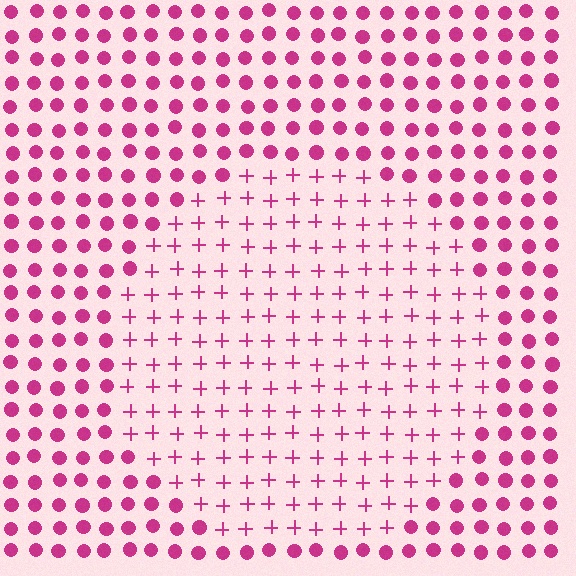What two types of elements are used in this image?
The image uses plus signs inside the circle region and circles outside it.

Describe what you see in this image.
The image is filled with small magenta elements arranged in a uniform grid. A circle-shaped region contains plus signs, while the surrounding area contains circles. The boundary is defined purely by the change in element shape.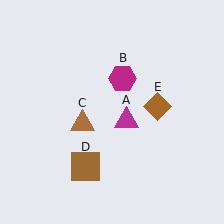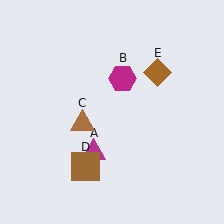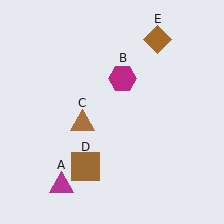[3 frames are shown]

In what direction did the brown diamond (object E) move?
The brown diamond (object E) moved up.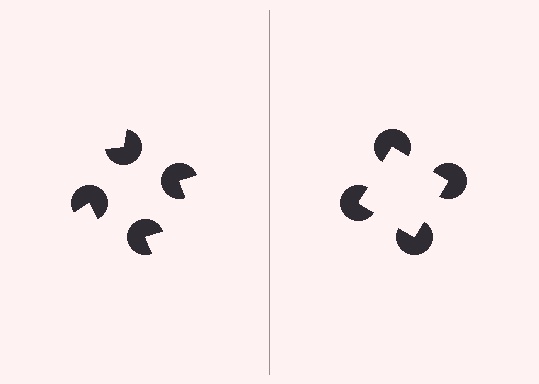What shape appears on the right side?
An illusory square.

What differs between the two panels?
The pac-man discs are positioned identically on both sides; only the wedge orientations differ. On the right they align to a square; on the left they are misaligned.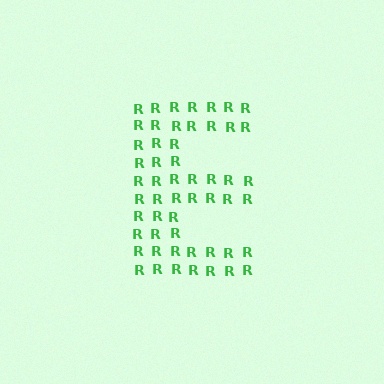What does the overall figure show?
The overall figure shows the letter E.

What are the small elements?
The small elements are letter R's.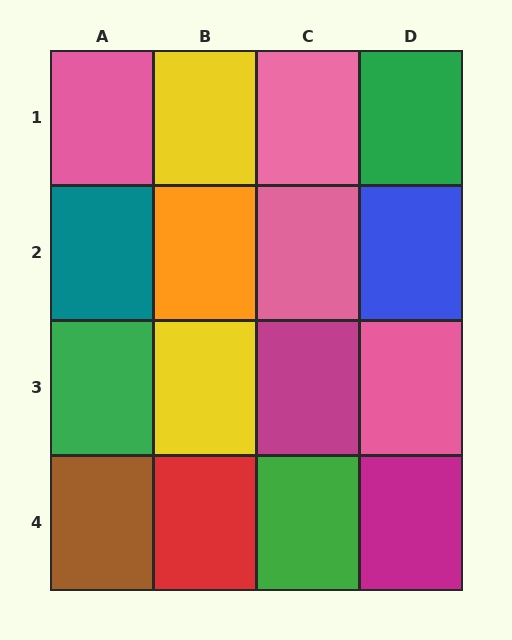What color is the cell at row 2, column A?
Teal.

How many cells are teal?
1 cell is teal.